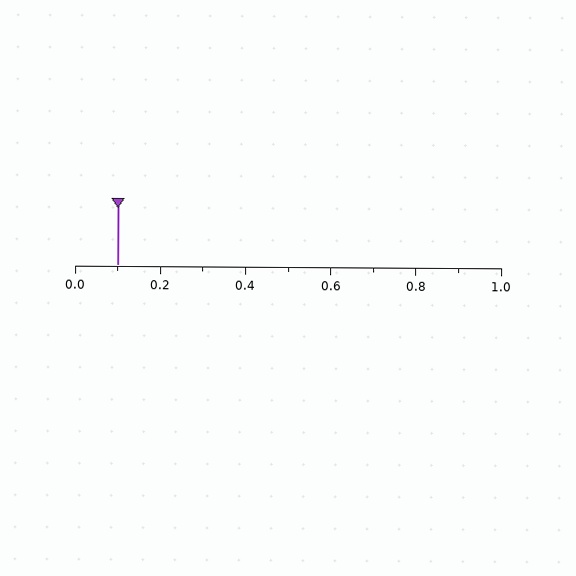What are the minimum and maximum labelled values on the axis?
The axis runs from 0.0 to 1.0.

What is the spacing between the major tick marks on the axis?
The major ticks are spaced 0.2 apart.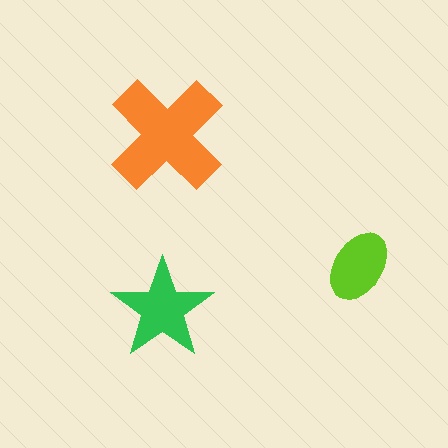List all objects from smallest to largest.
The lime ellipse, the green star, the orange cross.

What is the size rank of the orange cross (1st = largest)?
1st.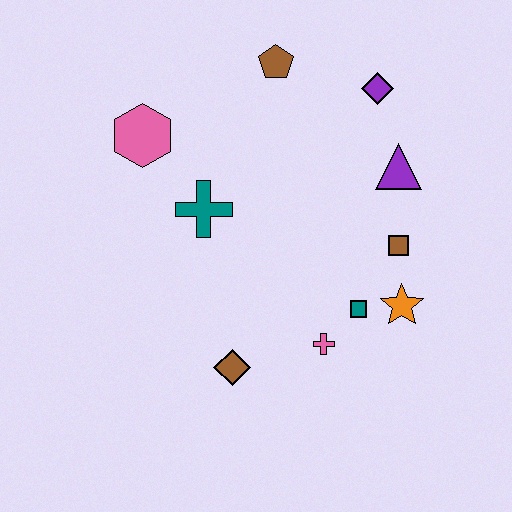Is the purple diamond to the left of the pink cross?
No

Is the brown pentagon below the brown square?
No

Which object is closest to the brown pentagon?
The purple diamond is closest to the brown pentagon.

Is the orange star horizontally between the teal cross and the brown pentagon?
No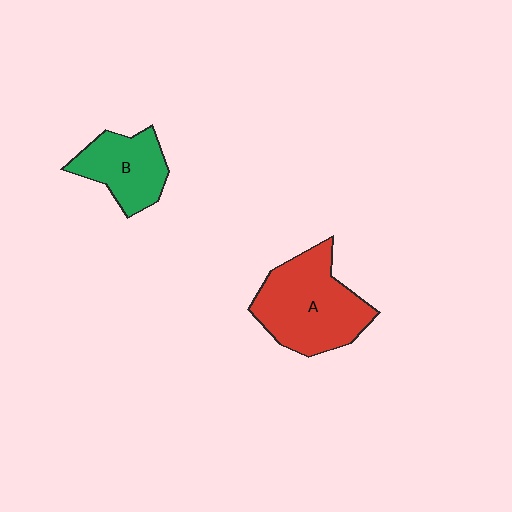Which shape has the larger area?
Shape A (red).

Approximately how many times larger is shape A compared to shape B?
Approximately 1.6 times.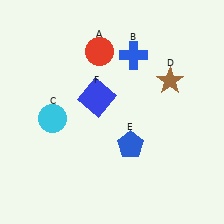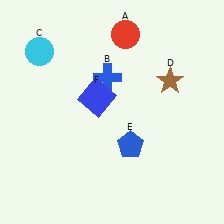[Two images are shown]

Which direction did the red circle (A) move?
The red circle (A) moved right.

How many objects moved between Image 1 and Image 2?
3 objects moved between the two images.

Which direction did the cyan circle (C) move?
The cyan circle (C) moved up.